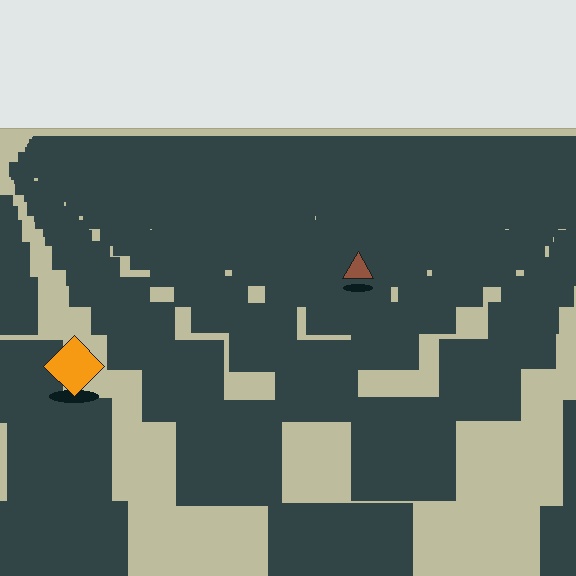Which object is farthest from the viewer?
The brown triangle is farthest from the viewer. It appears smaller and the ground texture around it is denser.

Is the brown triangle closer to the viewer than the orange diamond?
No. The orange diamond is closer — you can tell from the texture gradient: the ground texture is coarser near it.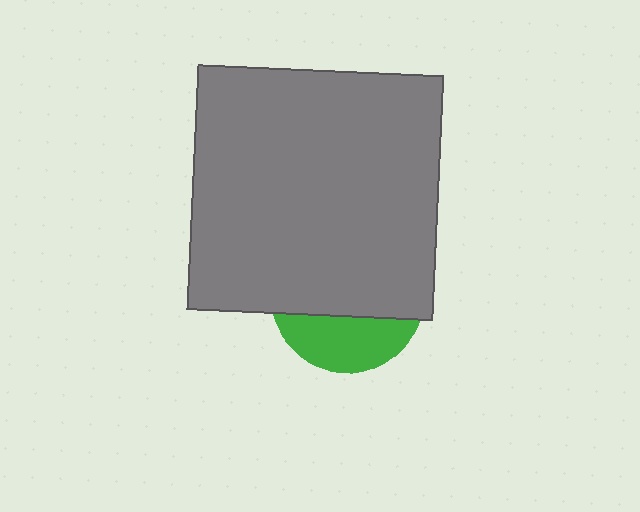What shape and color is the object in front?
The object in front is a gray square.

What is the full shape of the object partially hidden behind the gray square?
The partially hidden object is a green circle.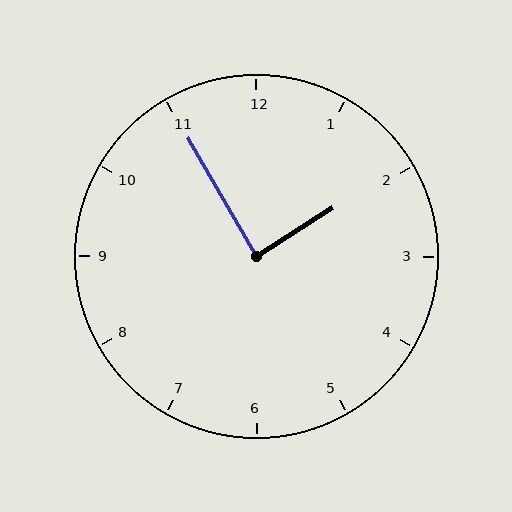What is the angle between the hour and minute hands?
Approximately 88 degrees.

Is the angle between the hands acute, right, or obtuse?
It is right.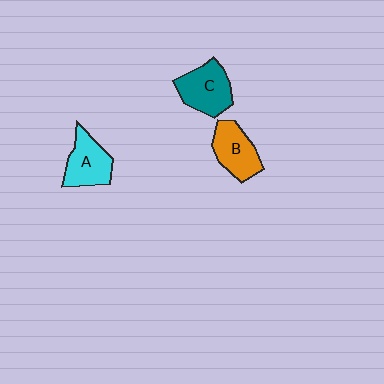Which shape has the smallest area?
Shape B (orange).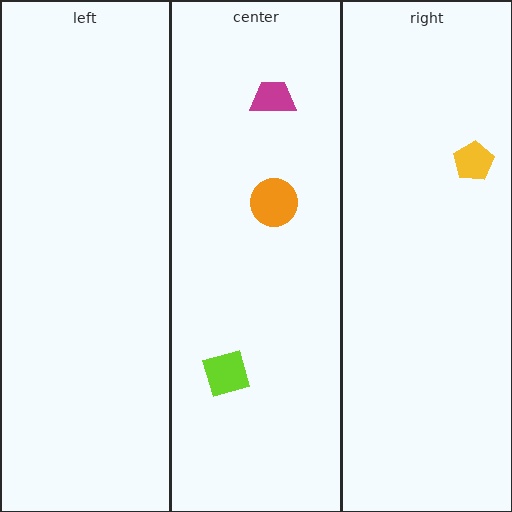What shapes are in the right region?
The yellow pentagon.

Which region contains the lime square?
The center region.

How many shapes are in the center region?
3.